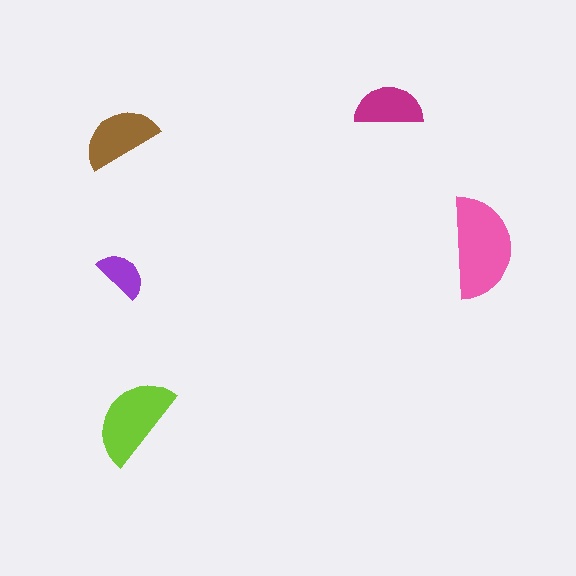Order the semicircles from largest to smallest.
the pink one, the lime one, the brown one, the magenta one, the purple one.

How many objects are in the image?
There are 5 objects in the image.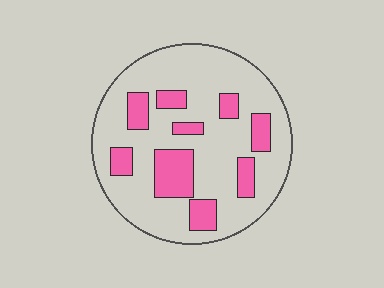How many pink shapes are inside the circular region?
9.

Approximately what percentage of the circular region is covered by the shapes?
Approximately 25%.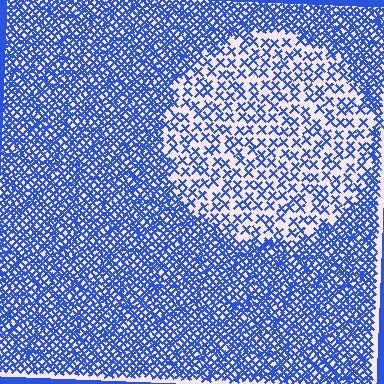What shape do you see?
I see a circle.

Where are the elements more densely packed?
The elements are more densely packed outside the circle boundary.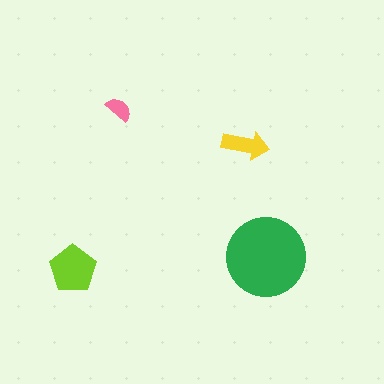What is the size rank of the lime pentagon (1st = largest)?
2nd.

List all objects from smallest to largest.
The pink semicircle, the yellow arrow, the lime pentagon, the green circle.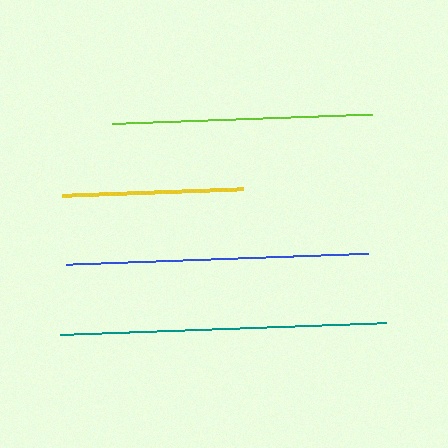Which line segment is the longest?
The teal line is the longest at approximately 326 pixels.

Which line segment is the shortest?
The yellow line is the shortest at approximately 181 pixels.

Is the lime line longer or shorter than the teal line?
The teal line is longer than the lime line.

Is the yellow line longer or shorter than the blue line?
The blue line is longer than the yellow line.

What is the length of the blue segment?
The blue segment is approximately 301 pixels long.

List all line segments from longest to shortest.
From longest to shortest: teal, blue, lime, yellow.